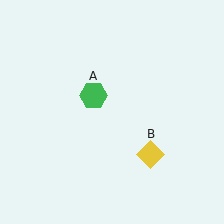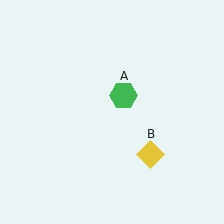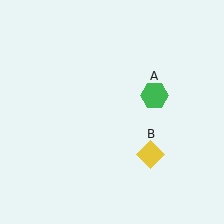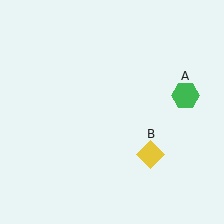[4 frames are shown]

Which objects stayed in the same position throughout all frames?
Yellow diamond (object B) remained stationary.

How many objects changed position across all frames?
1 object changed position: green hexagon (object A).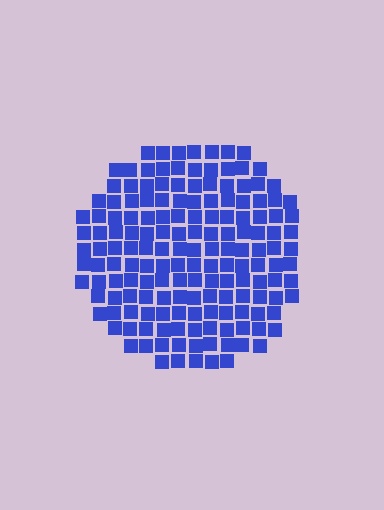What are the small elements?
The small elements are squares.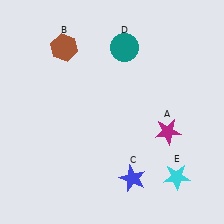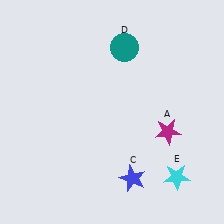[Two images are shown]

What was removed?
The brown hexagon (B) was removed in Image 2.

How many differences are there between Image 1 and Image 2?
There is 1 difference between the two images.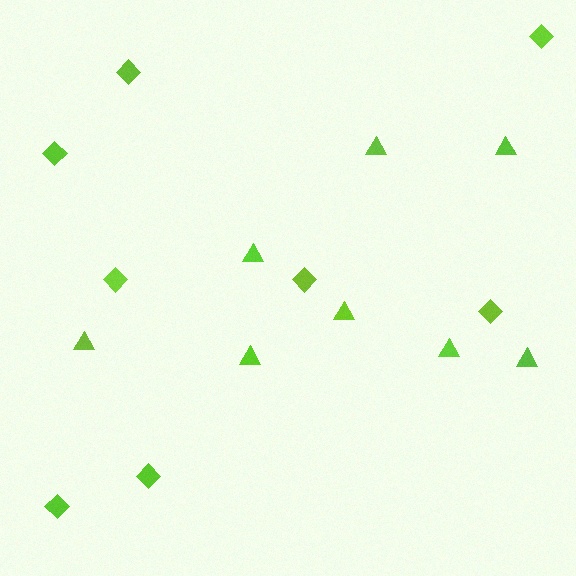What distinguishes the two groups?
There are 2 groups: one group of diamonds (8) and one group of triangles (8).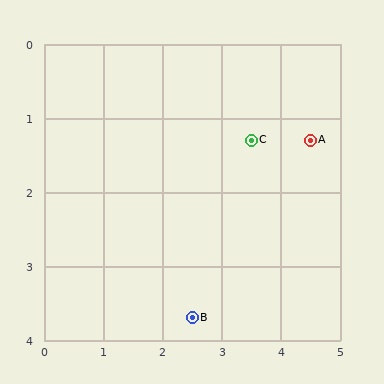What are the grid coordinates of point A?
Point A is at approximately (4.5, 1.3).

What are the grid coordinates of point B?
Point B is at approximately (2.5, 3.7).